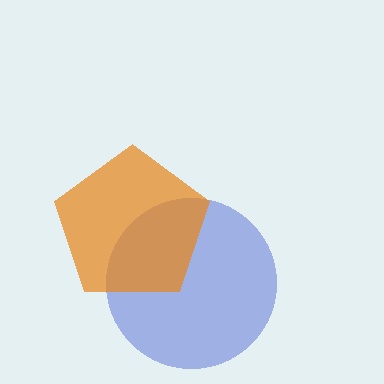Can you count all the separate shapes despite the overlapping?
Yes, there are 2 separate shapes.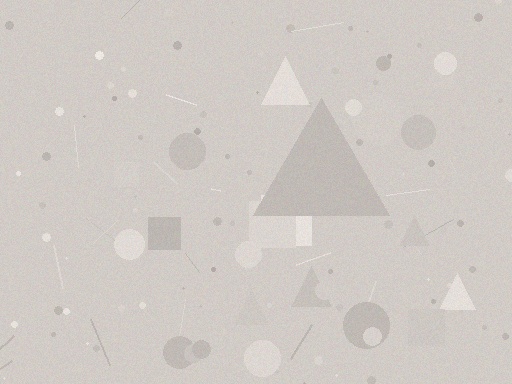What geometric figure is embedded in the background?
A triangle is embedded in the background.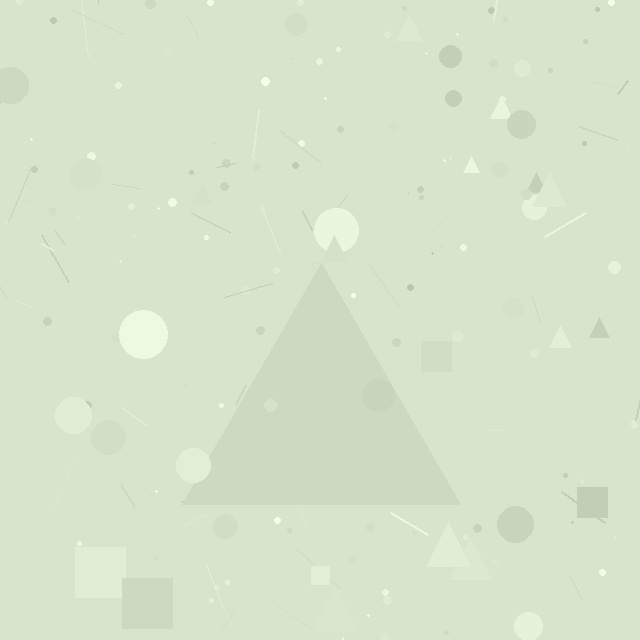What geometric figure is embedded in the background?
A triangle is embedded in the background.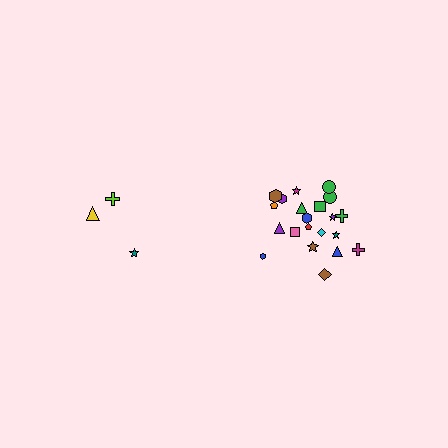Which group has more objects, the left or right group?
The right group.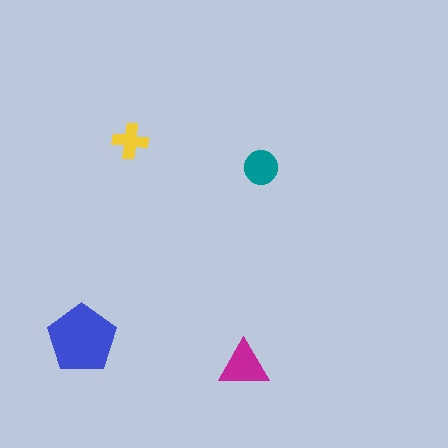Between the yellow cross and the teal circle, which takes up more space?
The teal circle.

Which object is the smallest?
The yellow cross.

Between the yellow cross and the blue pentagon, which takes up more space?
The blue pentagon.